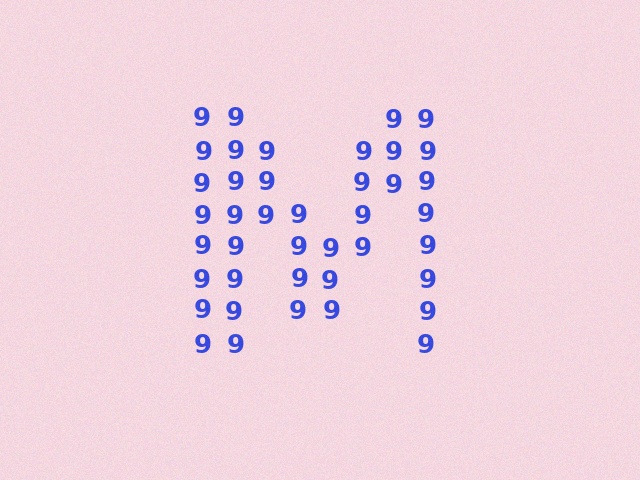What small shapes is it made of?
It is made of small digit 9's.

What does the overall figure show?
The overall figure shows the letter M.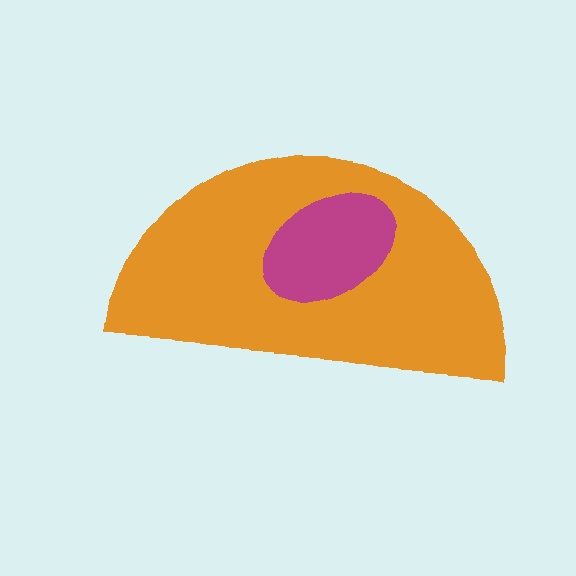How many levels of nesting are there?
2.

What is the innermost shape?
The magenta ellipse.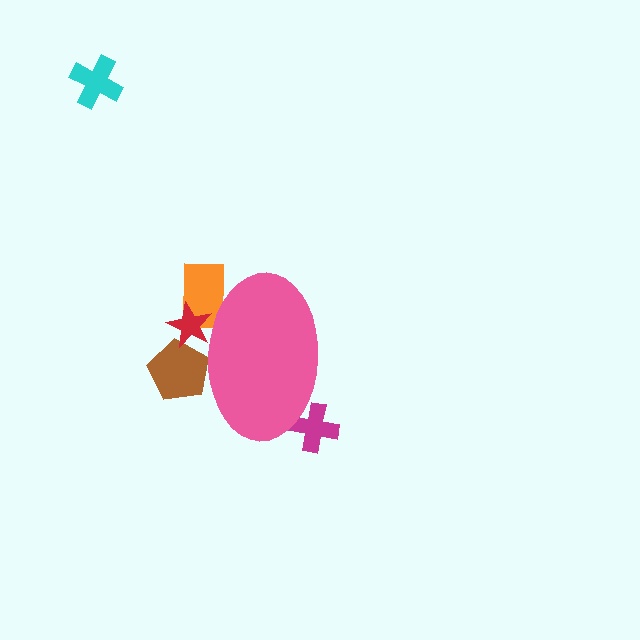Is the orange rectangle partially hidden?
Yes, the orange rectangle is partially hidden behind the pink ellipse.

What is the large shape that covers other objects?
A pink ellipse.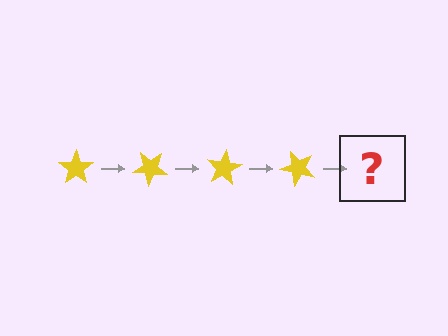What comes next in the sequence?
The next element should be a yellow star rotated 160 degrees.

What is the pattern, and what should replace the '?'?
The pattern is that the star rotates 40 degrees each step. The '?' should be a yellow star rotated 160 degrees.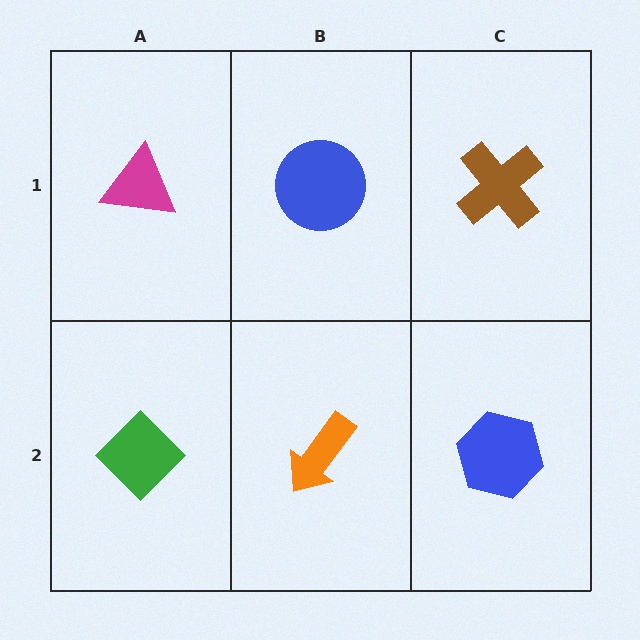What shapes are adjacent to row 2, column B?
A blue circle (row 1, column B), a green diamond (row 2, column A), a blue hexagon (row 2, column C).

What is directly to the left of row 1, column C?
A blue circle.